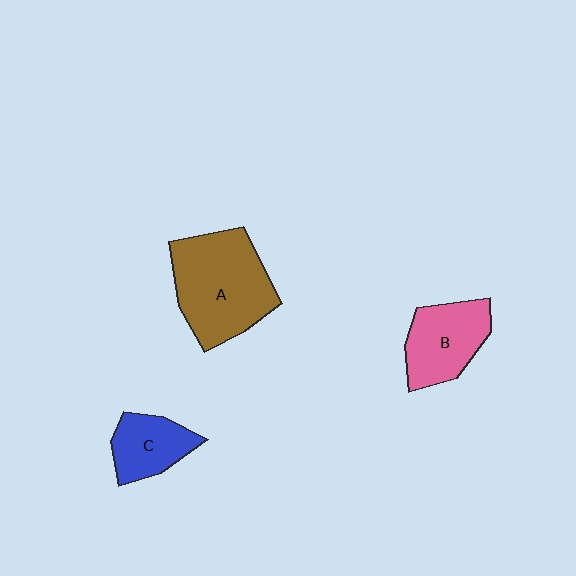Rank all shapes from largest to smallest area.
From largest to smallest: A (brown), B (pink), C (blue).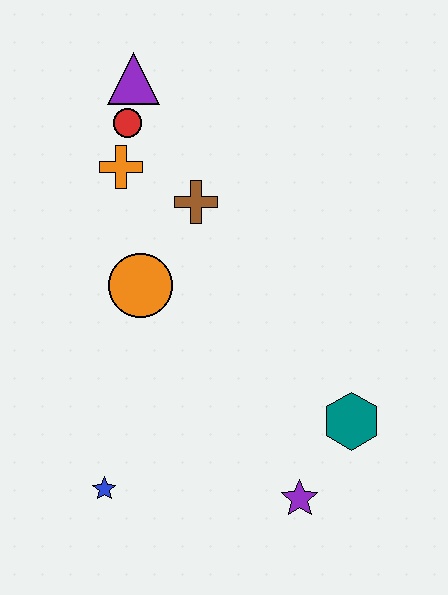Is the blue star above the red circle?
No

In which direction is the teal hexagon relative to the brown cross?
The teal hexagon is below the brown cross.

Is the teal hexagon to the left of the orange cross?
No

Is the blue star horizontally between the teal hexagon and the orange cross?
No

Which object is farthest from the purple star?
The purple triangle is farthest from the purple star.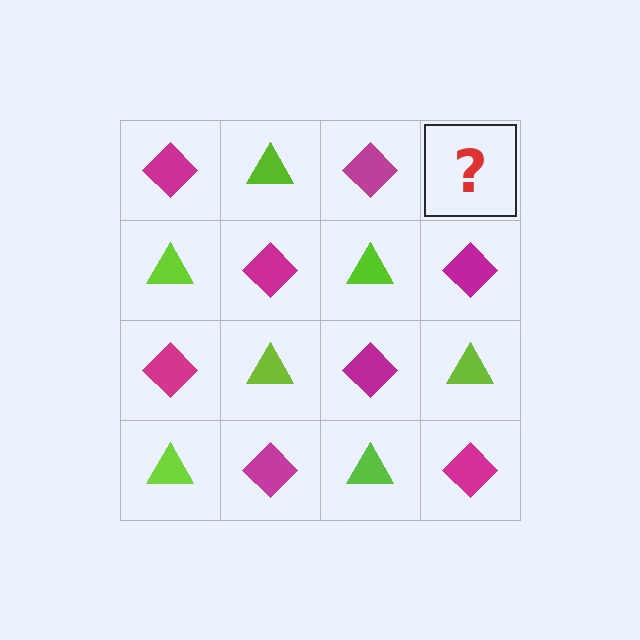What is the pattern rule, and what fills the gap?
The rule is that it alternates magenta diamond and lime triangle in a checkerboard pattern. The gap should be filled with a lime triangle.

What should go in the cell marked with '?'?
The missing cell should contain a lime triangle.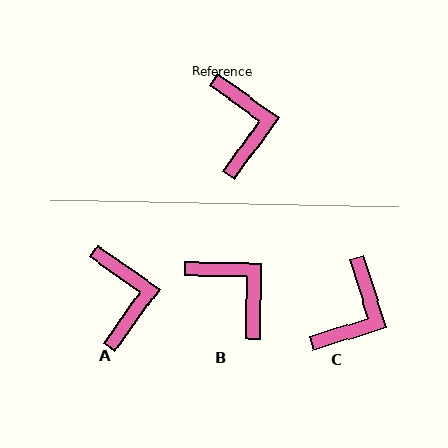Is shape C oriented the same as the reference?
No, it is off by about 37 degrees.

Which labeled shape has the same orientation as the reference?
A.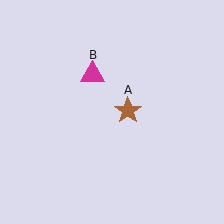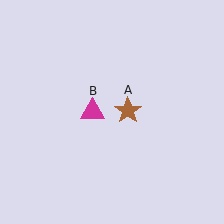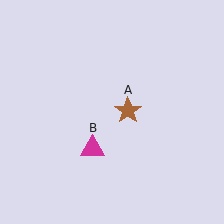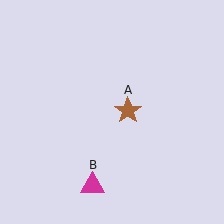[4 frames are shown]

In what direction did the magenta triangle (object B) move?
The magenta triangle (object B) moved down.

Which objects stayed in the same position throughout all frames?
Brown star (object A) remained stationary.